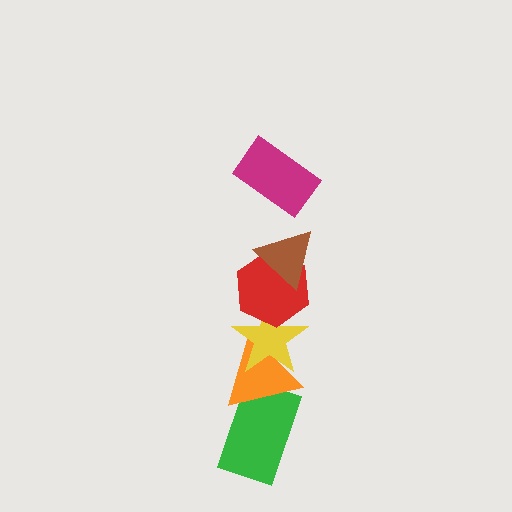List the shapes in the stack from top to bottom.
From top to bottom: the magenta rectangle, the brown triangle, the red hexagon, the yellow star, the orange triangle, the green rectangle.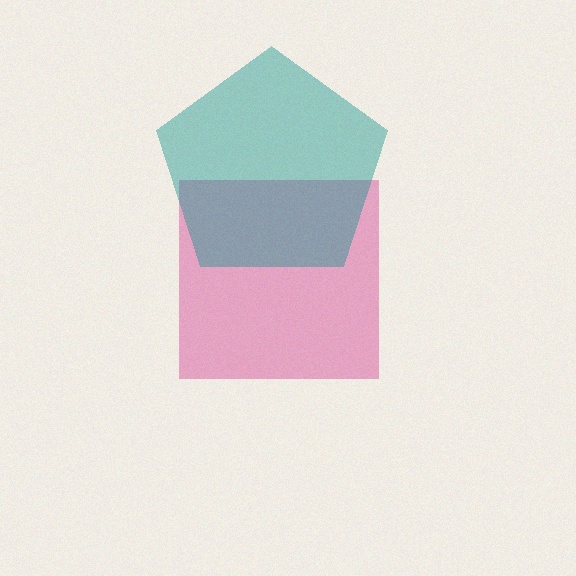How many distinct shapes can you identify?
There are 2 distinct shapes: a magenta square, a teal pentagon.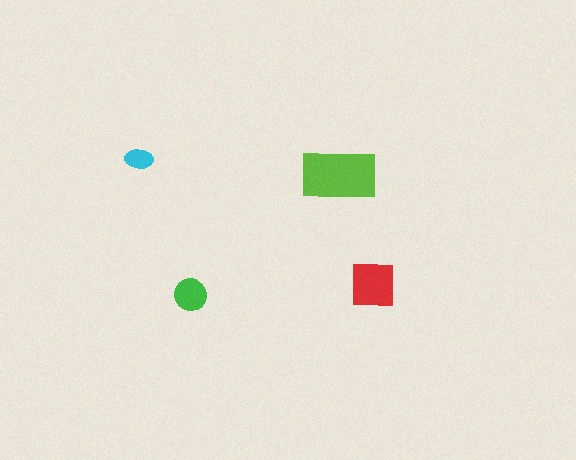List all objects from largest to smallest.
The lime rectangle, the red square, the green circle, the cyan ellipse.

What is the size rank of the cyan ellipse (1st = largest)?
4th.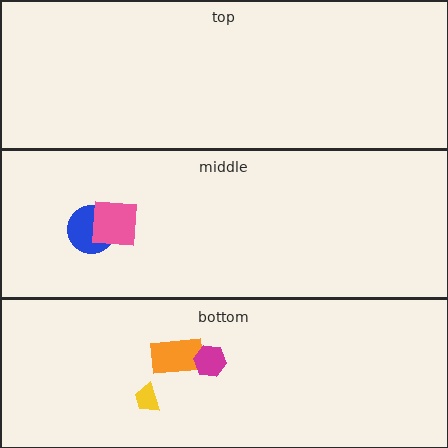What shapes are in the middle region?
The blue circle, the pink square.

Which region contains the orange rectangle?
The bottom region.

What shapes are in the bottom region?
The orange rectangle, the magenta hexagon, the yellow trapezoid.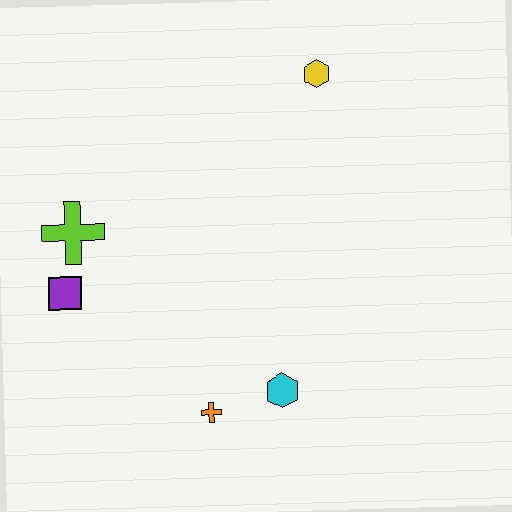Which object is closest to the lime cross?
The purple square is closest to the lime cross.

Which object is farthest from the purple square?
The yellow hexagon is farthest from the purple square.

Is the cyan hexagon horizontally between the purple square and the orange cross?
No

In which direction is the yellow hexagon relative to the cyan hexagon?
The yellow hexagon is above the cyan hexagon.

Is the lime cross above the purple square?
Yes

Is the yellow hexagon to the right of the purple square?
Yes